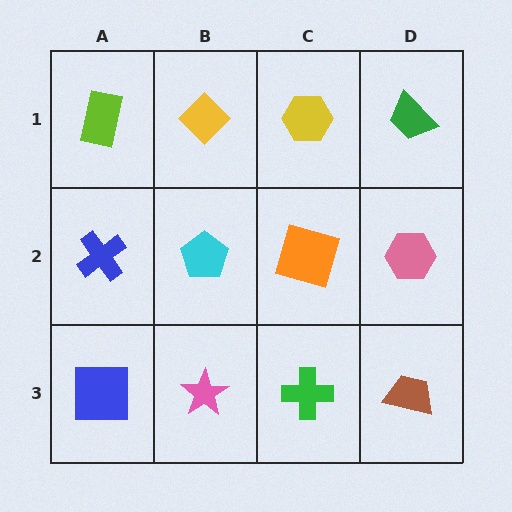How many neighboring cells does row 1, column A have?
2.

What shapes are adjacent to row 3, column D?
A pink hexagon (row 2, column D), a green cross (row 3, column C).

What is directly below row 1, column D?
A pink hexagon.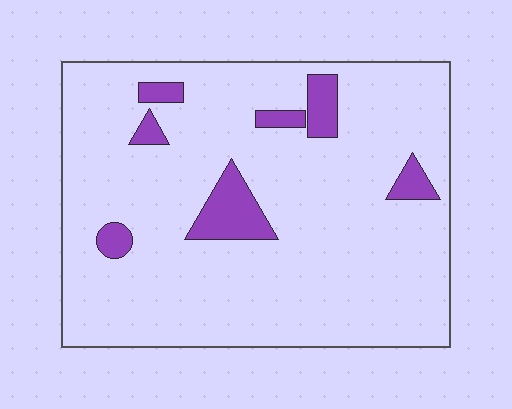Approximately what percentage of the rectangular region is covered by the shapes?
Approximately 10%.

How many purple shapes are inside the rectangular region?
7.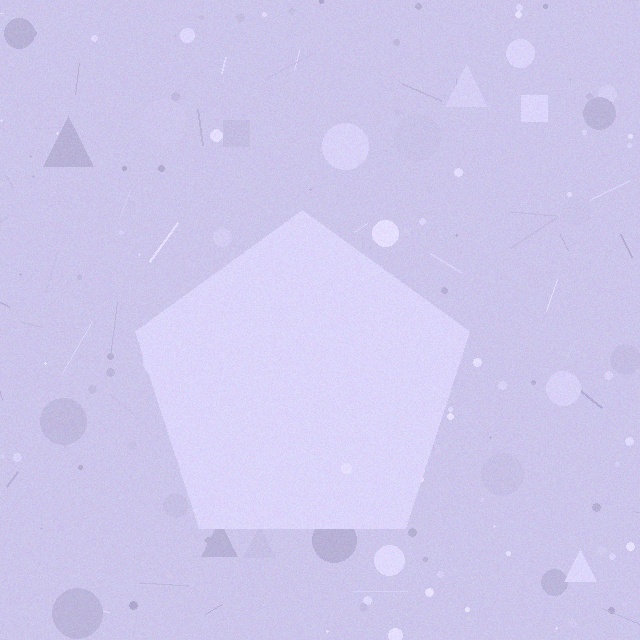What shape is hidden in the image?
A pentagon is hidden in the image.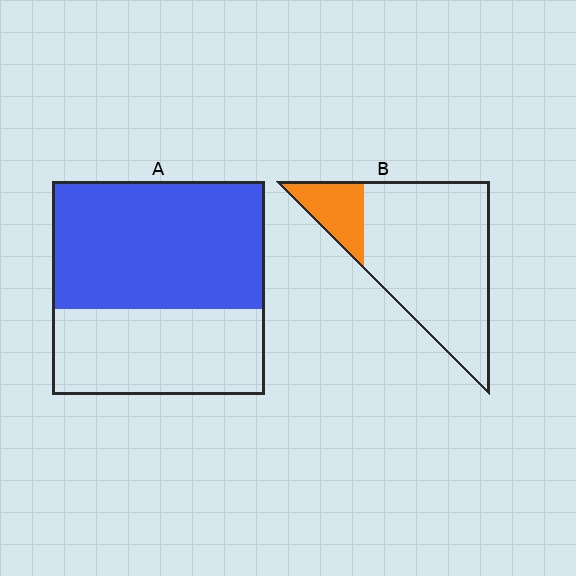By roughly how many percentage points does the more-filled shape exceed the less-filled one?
By roughly 45 percentage points (A over B).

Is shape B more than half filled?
No.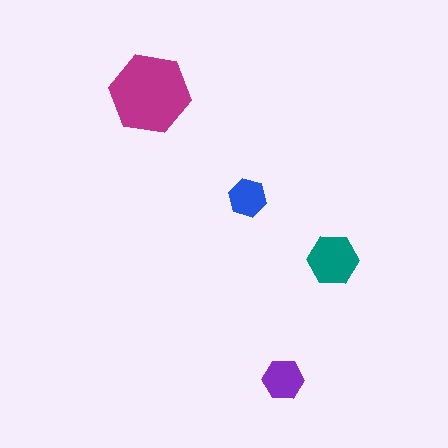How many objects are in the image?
There are 4 objects in the image.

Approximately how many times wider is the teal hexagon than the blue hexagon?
About 1.5 times wider.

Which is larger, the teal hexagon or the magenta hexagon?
The magenta one.